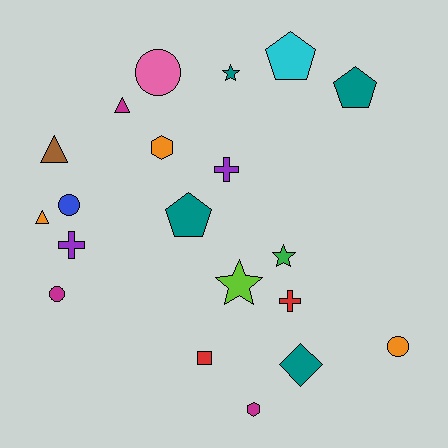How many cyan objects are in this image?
There is 1 cyan object.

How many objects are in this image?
There are 20 objects.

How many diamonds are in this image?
There is 1 diamond.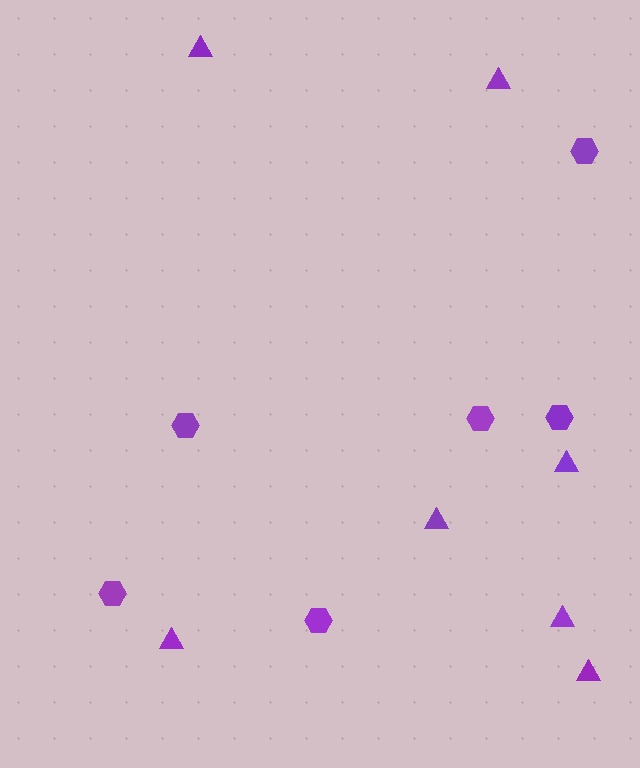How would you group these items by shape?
There are 2 groups: one group of triangles (7) and one group of hexagons (6).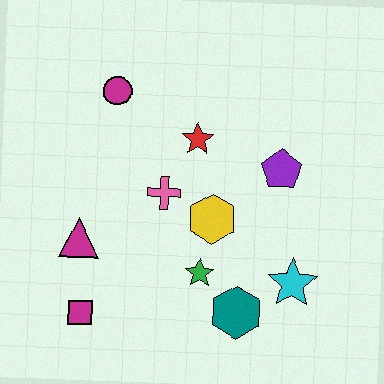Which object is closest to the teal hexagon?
The green star is closest to the teal hexagon.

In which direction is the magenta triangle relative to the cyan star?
The magenta triangle is to the left of the cyan star.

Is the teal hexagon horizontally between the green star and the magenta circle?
No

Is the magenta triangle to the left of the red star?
Yes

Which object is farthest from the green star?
The magenta circle is farthest from the green star.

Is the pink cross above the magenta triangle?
Yes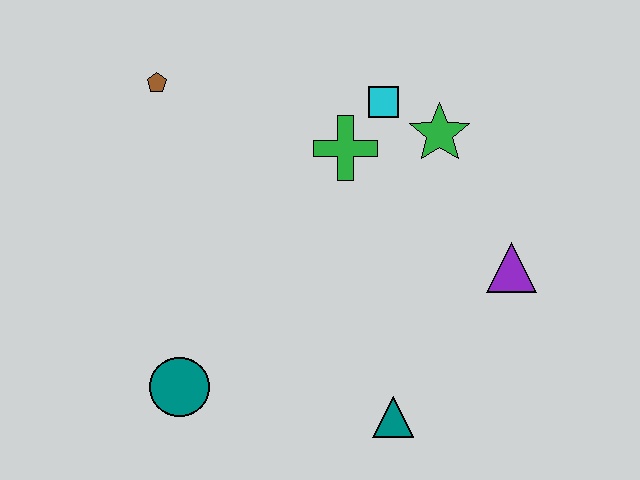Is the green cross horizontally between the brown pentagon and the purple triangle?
Yes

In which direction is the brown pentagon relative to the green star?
The brown pentagon is to the left of the green star.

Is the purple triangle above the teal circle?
Yes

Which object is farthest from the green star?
The teal circle is farthest from the green star.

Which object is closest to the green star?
The cyan square is closest to the green star.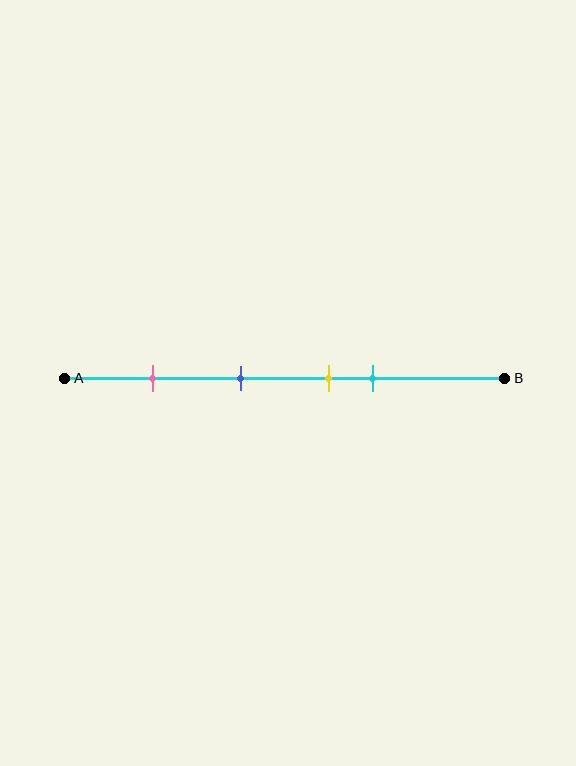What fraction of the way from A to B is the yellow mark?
The yellow mark is approximately 60% (0.6) of the way from A to B.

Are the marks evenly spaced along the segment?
No, the marks are not evenly spaced.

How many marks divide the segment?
There are 4 marks dividing the segment.